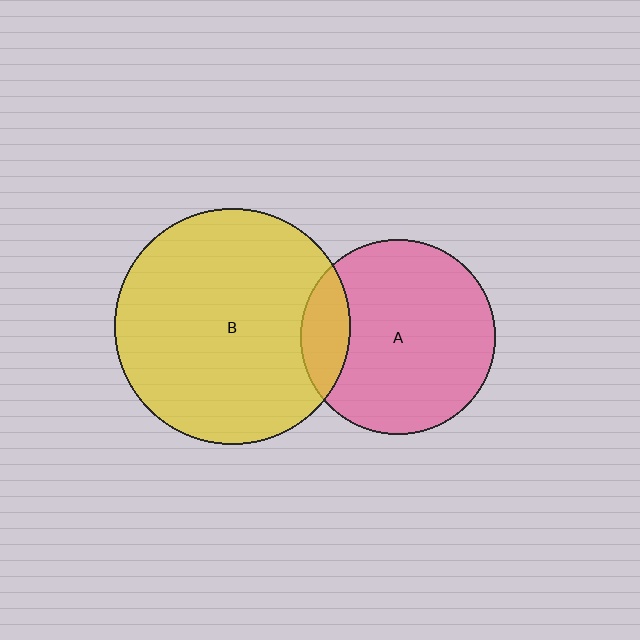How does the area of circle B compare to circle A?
Approximately 1.5 times.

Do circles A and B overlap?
Yes.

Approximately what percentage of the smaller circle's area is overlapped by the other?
Approximately 15%.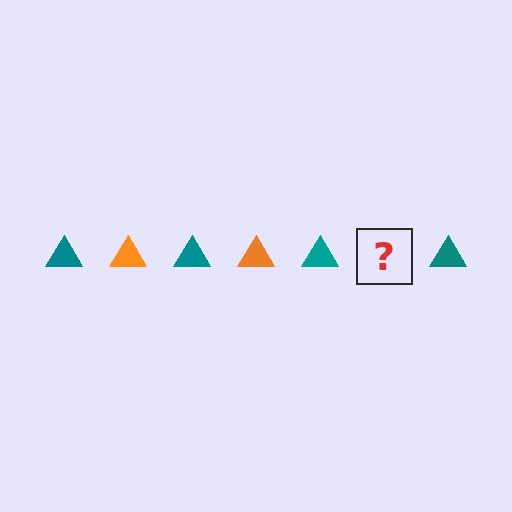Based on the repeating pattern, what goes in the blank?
The blank should be an orange triangle.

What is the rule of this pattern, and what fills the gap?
The rule is that the pattern cycles through teal, orange triangles. The gap should be filled with an orange triangle.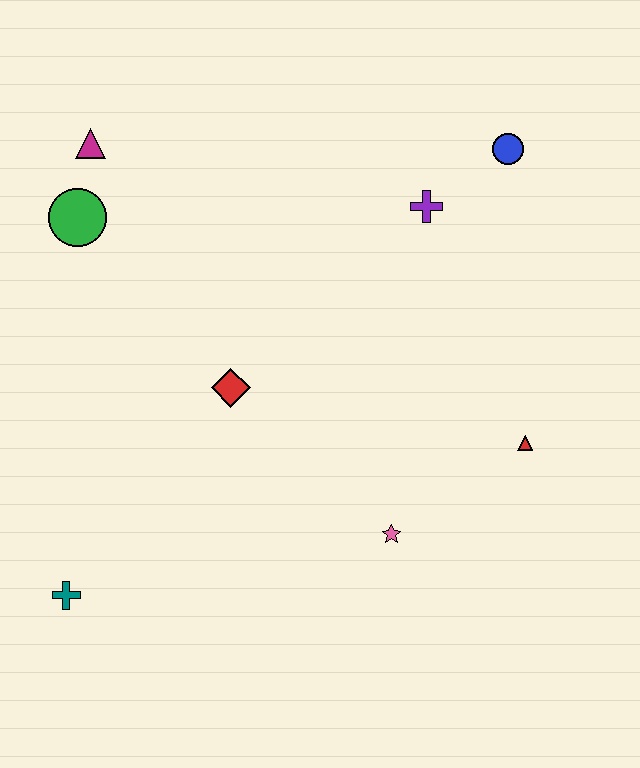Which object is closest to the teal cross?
The red diamond is closest to the teal cross.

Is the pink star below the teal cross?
No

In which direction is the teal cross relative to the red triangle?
The teal cross is to the left of the red triangle.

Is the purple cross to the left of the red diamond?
No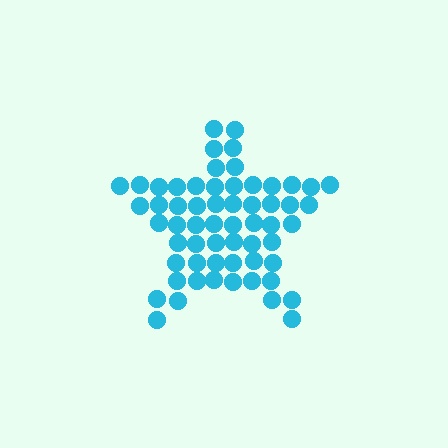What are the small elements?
The small elements are circles.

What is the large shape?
The large shape is a star.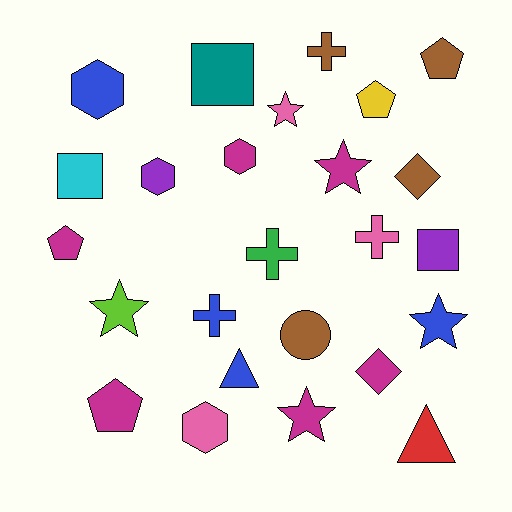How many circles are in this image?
There is 1 circle.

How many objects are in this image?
There are 25 objects.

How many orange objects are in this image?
There are no orange objects.